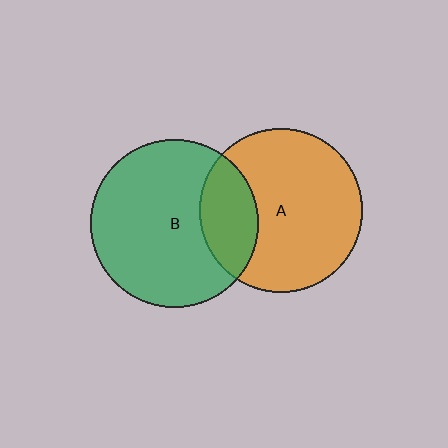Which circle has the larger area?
Circle B (green).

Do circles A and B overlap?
Yes.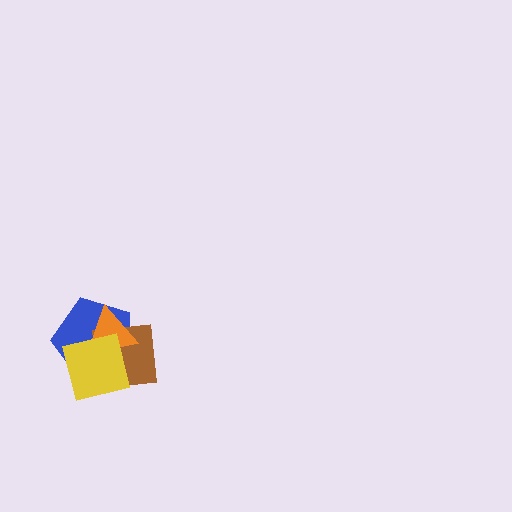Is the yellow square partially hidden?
No, no other shape covers it.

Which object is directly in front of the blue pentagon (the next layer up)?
The brown square is directly in front of the blue pentagon.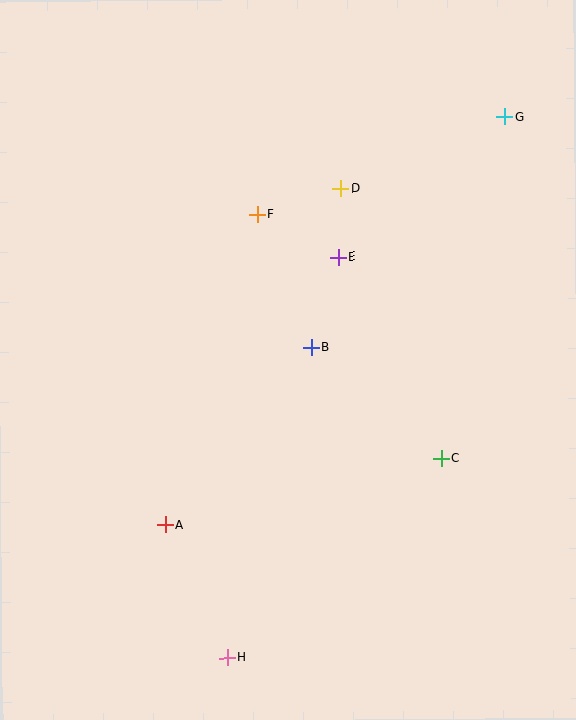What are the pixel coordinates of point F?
Point F is at (257, 215).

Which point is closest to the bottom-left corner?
Point H is closest to the bottom-left corner.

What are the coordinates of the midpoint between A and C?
The midpoint between A and C is at (303, 491).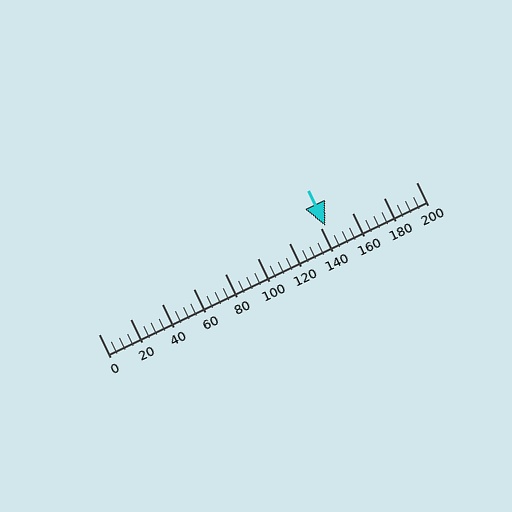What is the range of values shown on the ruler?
The ruler shows values from 0 to 200.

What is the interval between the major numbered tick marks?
The major tick marks are spaced 20 units apart.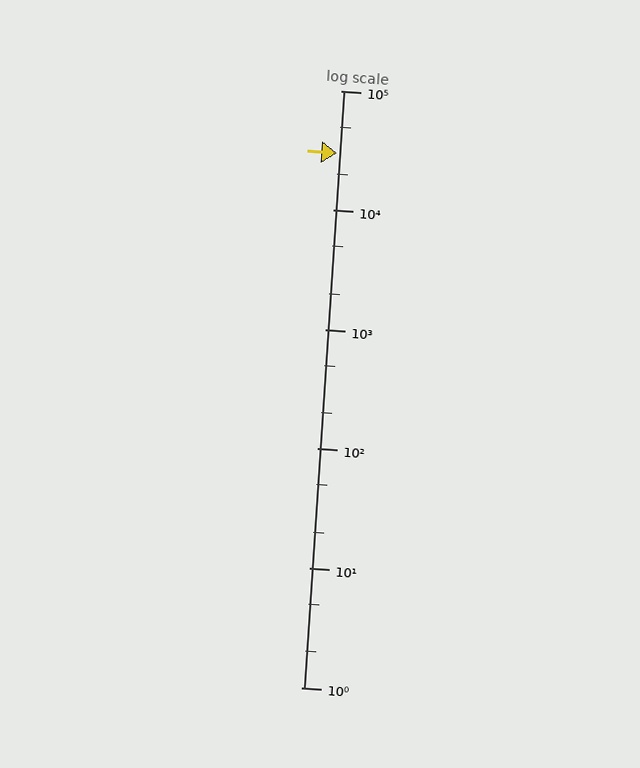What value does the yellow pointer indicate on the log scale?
The pointer indicates approximately 30000.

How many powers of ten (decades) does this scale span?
The scale spans 5 decades, from 1 to 100000.